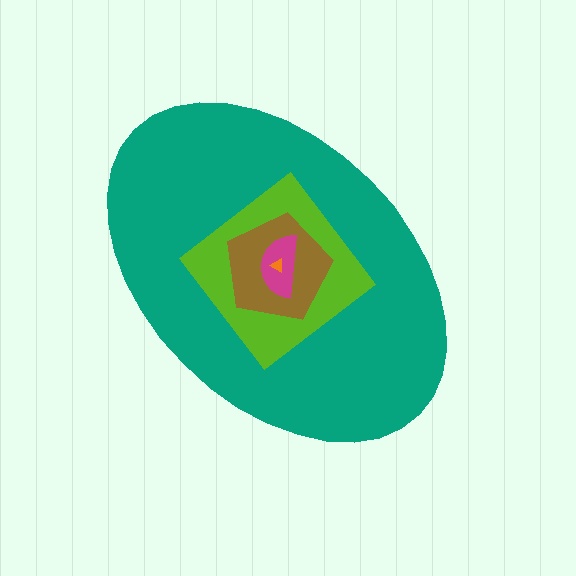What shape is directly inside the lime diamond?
The brown pentagon.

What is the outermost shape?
The teal ellipse.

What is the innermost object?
The orange triangle.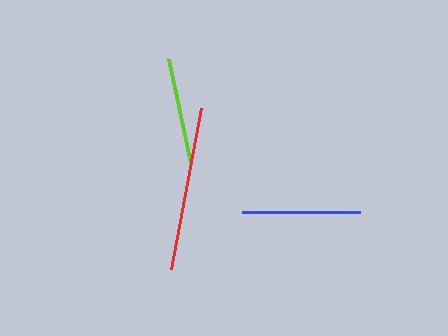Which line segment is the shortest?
The lime line is the shortest at approximately 106 pixels.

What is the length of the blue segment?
The blue segment is approximately 118 pixels long.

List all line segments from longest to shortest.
From longest to shortest: red, blue, lime.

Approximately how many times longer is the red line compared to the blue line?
The red line is approximately 1.4 times the length of the blue line.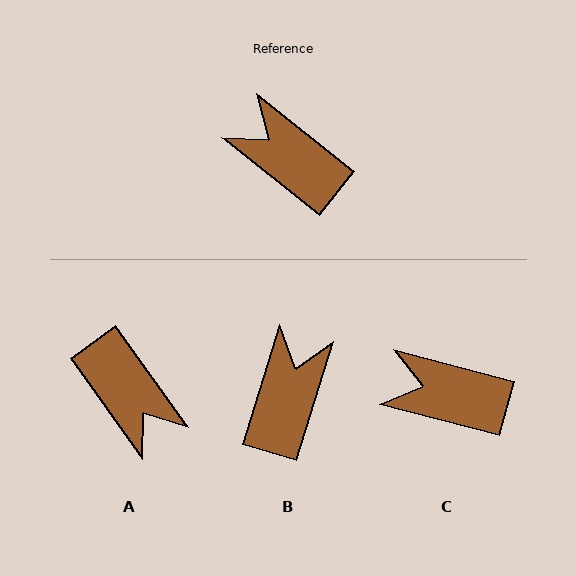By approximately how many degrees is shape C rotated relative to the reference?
Approximately 24 degrees counter-clockwise.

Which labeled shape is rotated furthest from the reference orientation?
A, about 164 degrees away.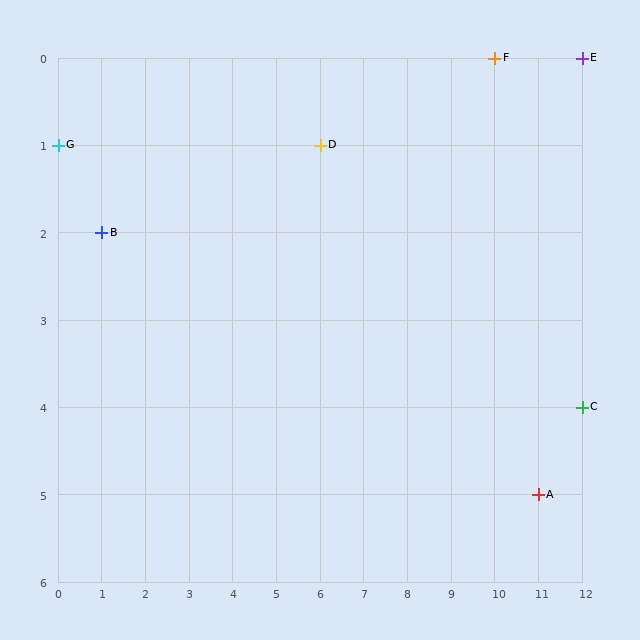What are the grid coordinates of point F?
Point F is at grid coordinates (10, 0).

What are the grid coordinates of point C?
Point C is at grid coordinates (12, 4).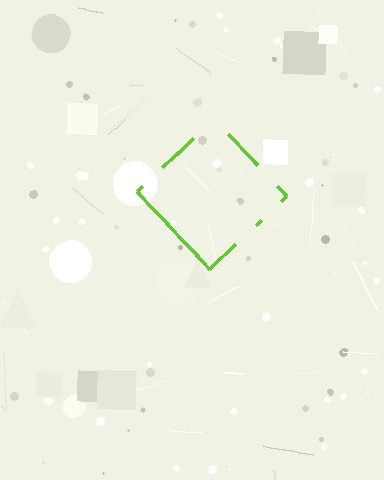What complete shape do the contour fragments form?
The contour fragments form a diamond.